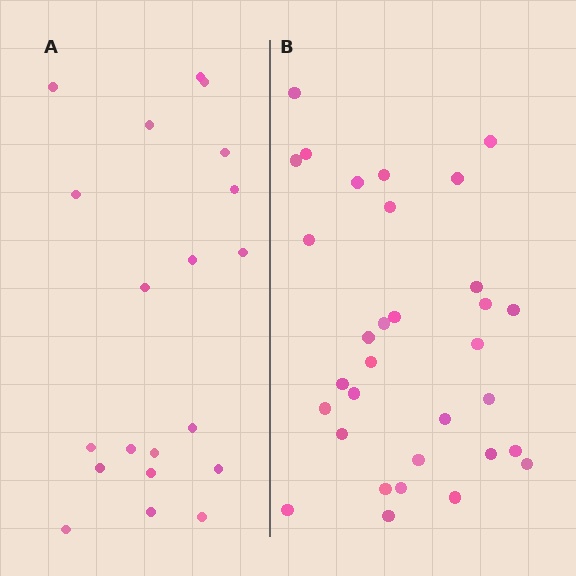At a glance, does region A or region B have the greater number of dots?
Region B (the right region) has more dots.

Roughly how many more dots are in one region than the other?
Region B has roughly 12 or so more dots than region A.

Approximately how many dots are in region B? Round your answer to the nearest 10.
About 30 dots. (The exact count is 32, which rounds to 30.)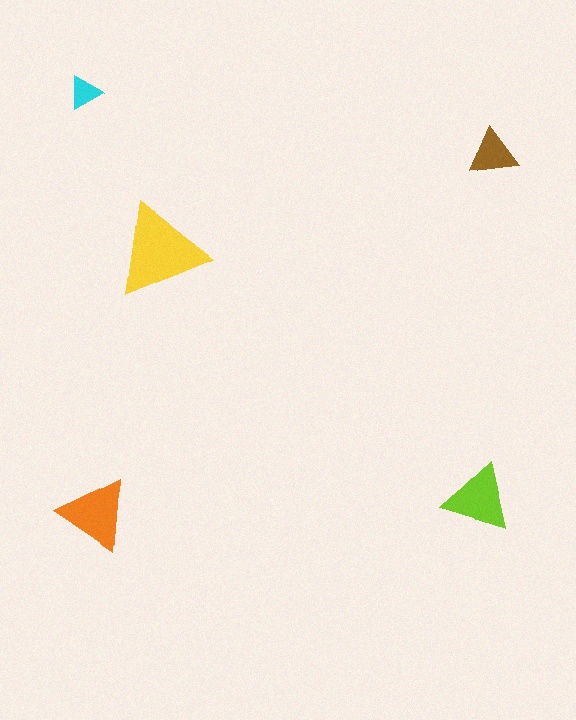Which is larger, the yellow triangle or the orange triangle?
The yellow one.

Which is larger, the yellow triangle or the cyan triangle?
The yellow one.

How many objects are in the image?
There are 5 objects in the image.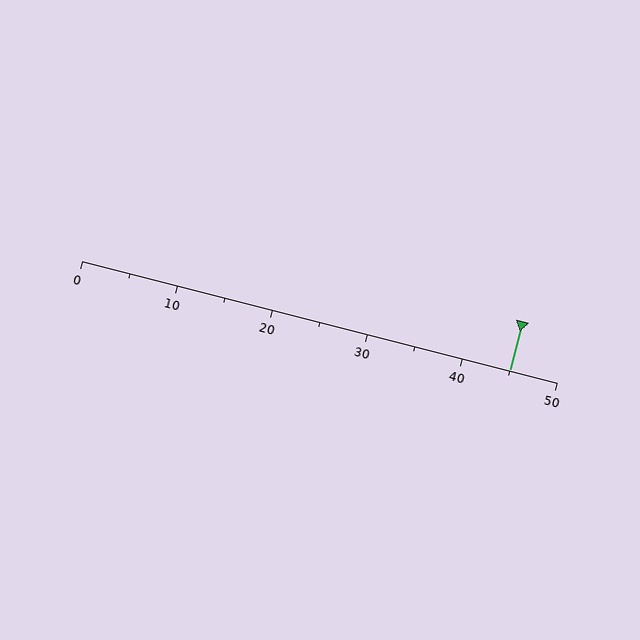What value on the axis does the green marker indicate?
The marker indicates approximately 45.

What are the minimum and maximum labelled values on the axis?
The axis runs from 0 to 50.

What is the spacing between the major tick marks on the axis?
The major ticks are spaced 10 apart.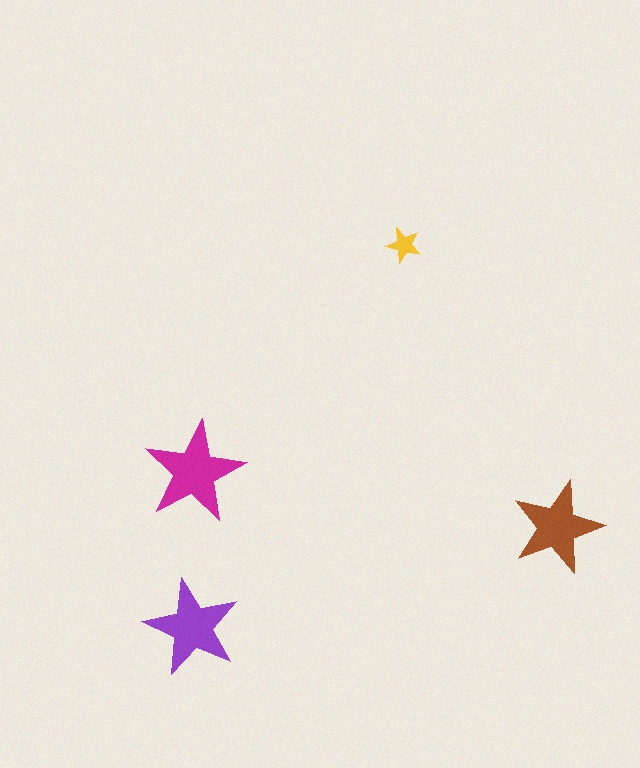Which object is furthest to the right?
The brown star is rightmost.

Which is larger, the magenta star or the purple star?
The magenta one.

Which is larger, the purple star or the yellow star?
The purple one.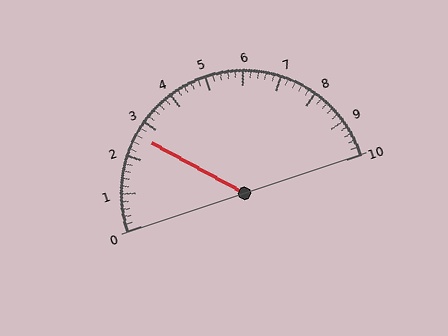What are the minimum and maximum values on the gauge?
The gauge ranges from 0 to 10.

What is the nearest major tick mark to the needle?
The nearest major tick mark is 3.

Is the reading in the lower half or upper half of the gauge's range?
The reading is in the lower half of the range (0 to 10).